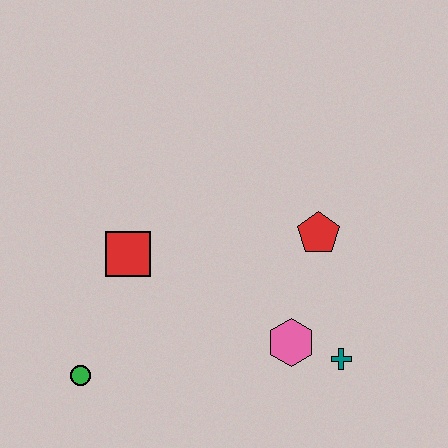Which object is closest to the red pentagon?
The pink hexagon is closest to the red pentagon.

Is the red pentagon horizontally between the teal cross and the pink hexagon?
Yes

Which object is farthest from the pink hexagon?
The green circle is farthest from the pink hexagon.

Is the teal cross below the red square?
Yes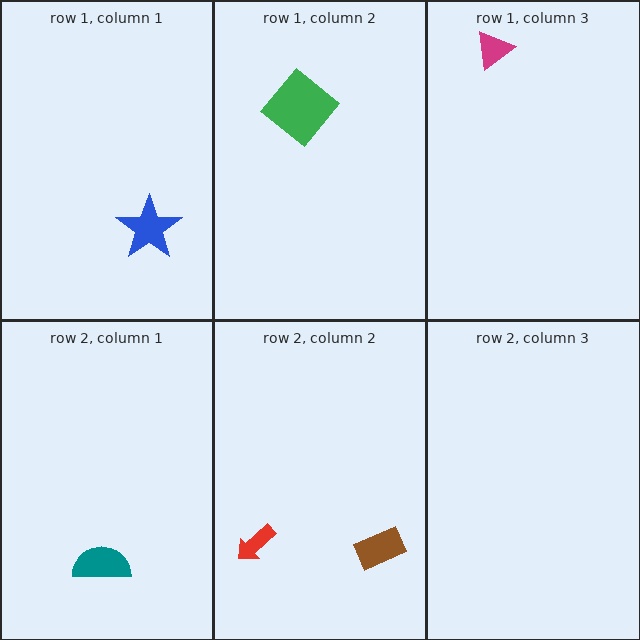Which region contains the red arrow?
The row 2, column 2 region.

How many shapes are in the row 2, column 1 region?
1.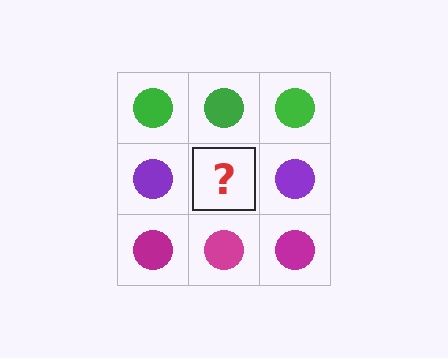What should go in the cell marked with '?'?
The missing cell should contain a purple circle.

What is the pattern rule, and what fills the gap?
The rule is that each row has a consistent color. The gap should be filled with a purple circle.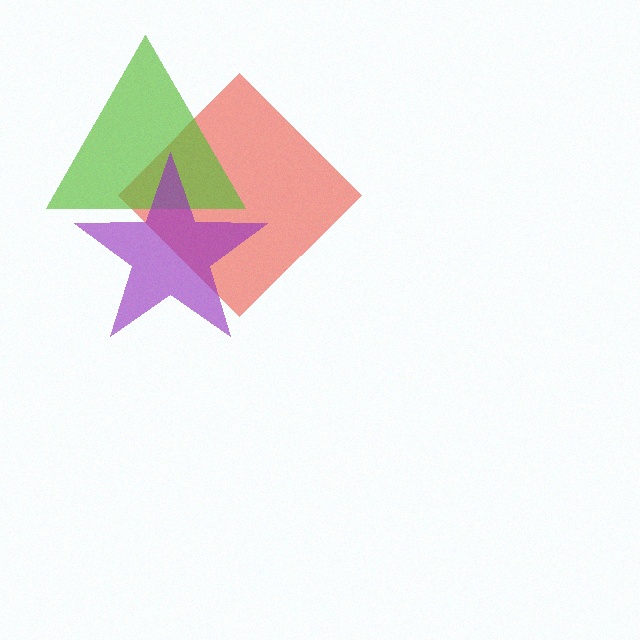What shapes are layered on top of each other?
The layered shapes are: a red diamond, a lime triangle, a purple star.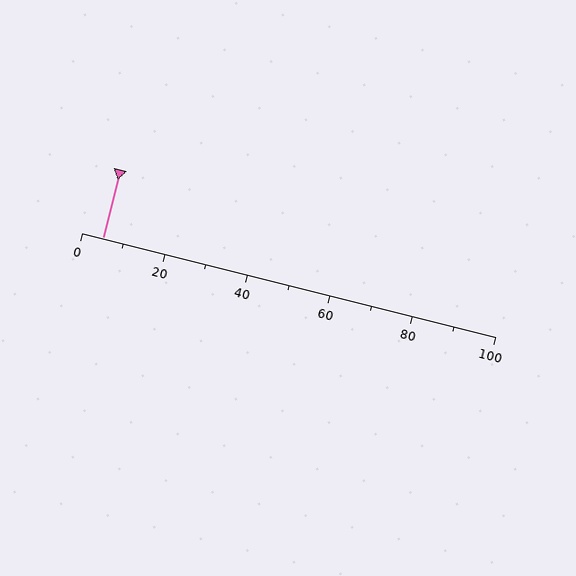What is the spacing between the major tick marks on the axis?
The major ticks are spaced 20 apart.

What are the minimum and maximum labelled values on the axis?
The axis runs from 0 to 100.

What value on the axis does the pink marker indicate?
The marker indicates approximately 5.